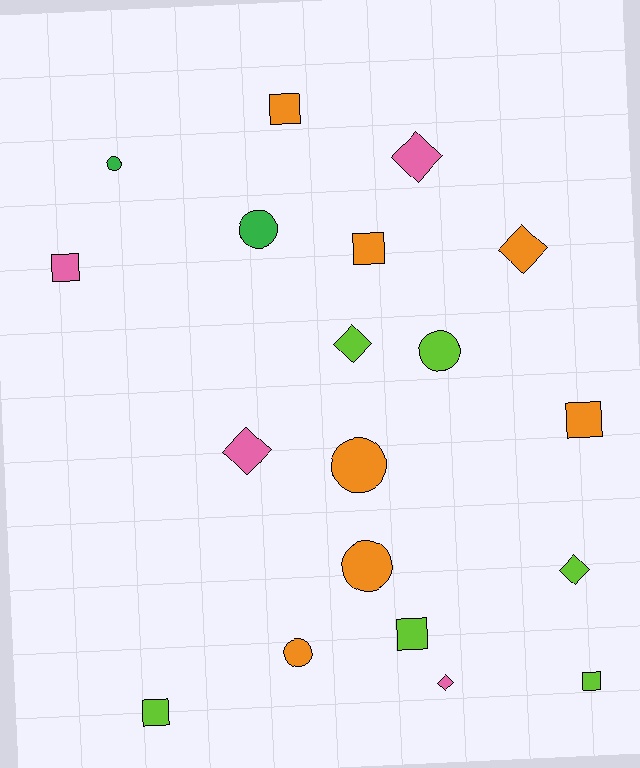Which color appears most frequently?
Orange, with 7 objects.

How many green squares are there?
There are no green squares.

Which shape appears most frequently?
Square, with 7 objects.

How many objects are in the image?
There are 19 objects.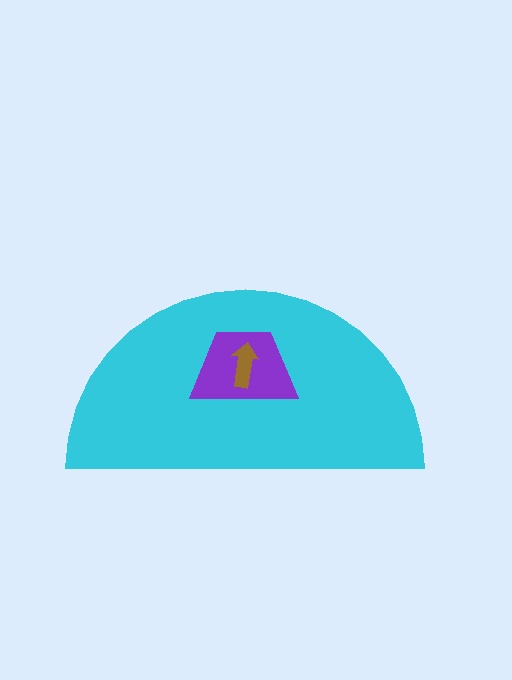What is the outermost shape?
The cyan semicircle.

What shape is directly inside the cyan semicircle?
The purple trapezoid.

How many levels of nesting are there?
3.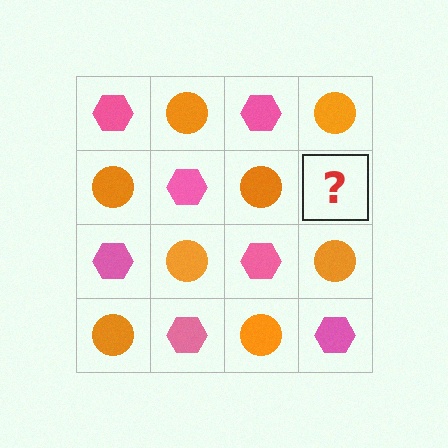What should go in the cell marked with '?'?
The missing cell should contain a pink hexagon.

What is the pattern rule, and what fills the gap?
The rule is that it alternates pink hexagon and orange circle in a checkerboard pattern. The gap should be filled with a pink hexagon.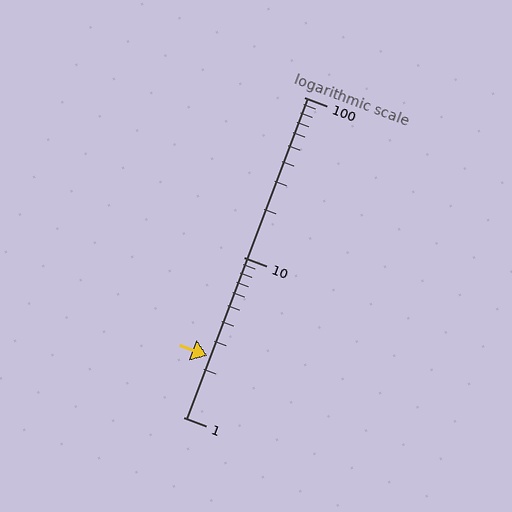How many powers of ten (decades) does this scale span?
The scale spans 2 decades, from 1 to 100.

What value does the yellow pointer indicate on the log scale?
The pointer indicates approximately 2.4.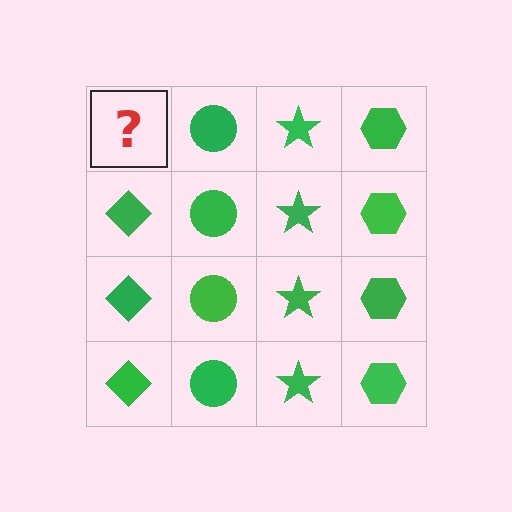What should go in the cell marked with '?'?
The missing cell should contain a green diamond.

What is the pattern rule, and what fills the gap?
The rule is that each column has a consistent shape. The gap should be filled with a green diamond.